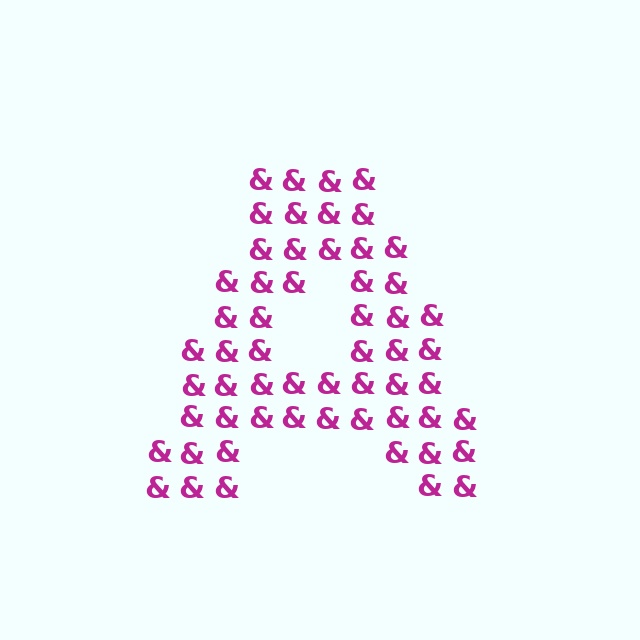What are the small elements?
The small elements are ampersands.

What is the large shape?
The large shape is the letter A.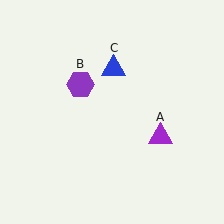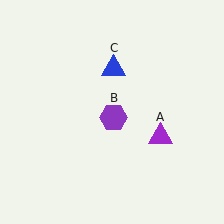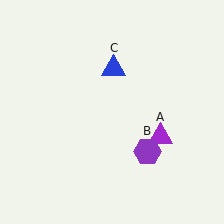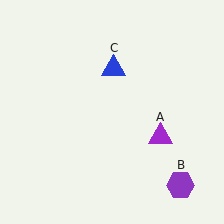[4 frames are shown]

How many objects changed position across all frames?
1 object changed position: purple hexagon (object B).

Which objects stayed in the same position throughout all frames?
Purple triangle (object A) and blue triangle (object C) remained stationary.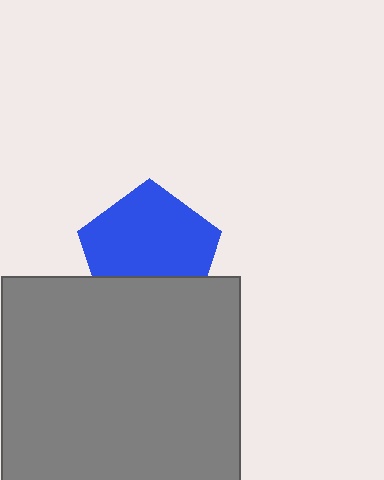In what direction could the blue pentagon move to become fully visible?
The blue pentagon could move up. That would shift it out from behind the gray rectangle entirely.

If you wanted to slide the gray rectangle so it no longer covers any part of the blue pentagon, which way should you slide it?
Slide it down — that is the most direct way to separate the two shapes.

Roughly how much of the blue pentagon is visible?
Most of it is visible (roughly 70%).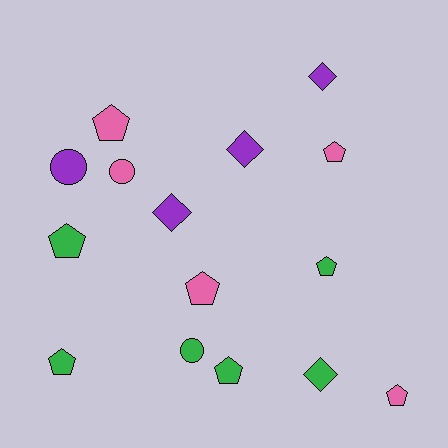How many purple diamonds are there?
There are 3 purple diamonds.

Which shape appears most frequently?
Pentagon, with 8 objects.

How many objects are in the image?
There are 15 objects.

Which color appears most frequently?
Green, with 6 objects.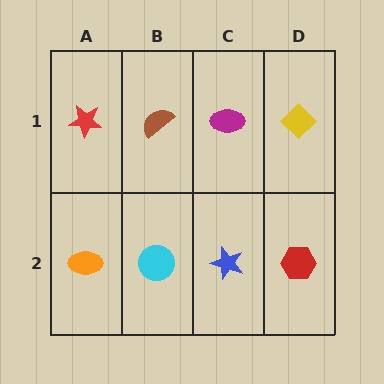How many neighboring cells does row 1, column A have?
2.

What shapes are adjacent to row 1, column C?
A blue star (row 2, column C), a brown semicircle (row 1, column B), a yellow diamond (row 1, column D).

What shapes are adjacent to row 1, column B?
A cyan circle (row 2, column B), a red star (row 1, column A), a magenta ellipse (row 1, column C).